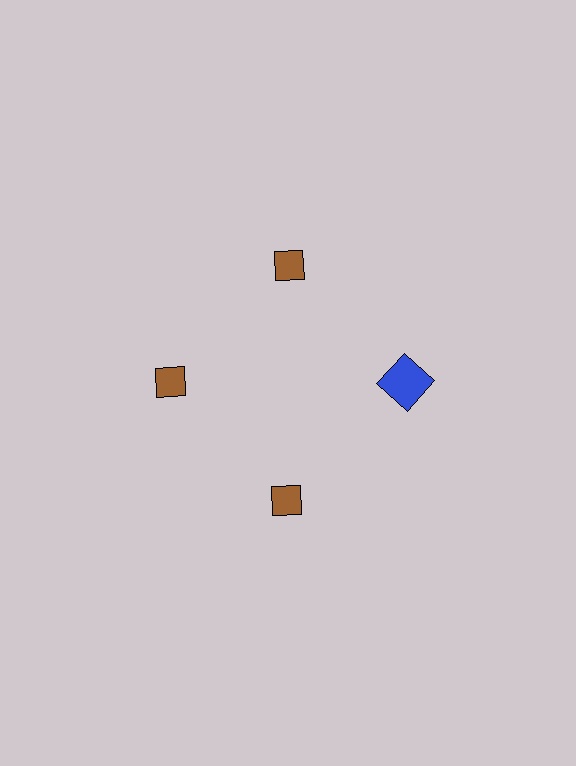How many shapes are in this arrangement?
There are 4 shapes arranged in a ring pattern.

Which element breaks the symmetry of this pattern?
The blue square at roughly the 3 o'clock position breaks the symmetry. All other shapes are brown diamonds.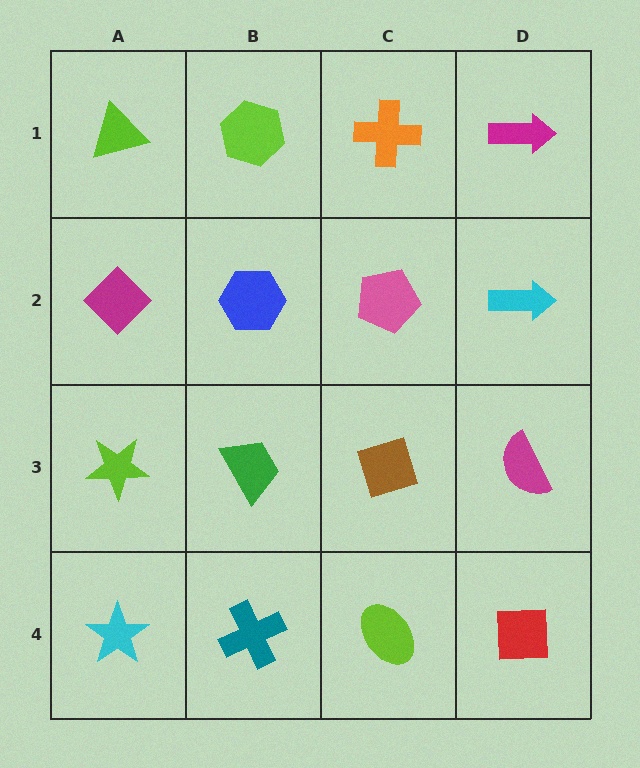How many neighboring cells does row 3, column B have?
4.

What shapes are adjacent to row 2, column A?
A lime triangle (row 1, column A), a lime star (row 3, column A), a blue hexagon (row 2, column B).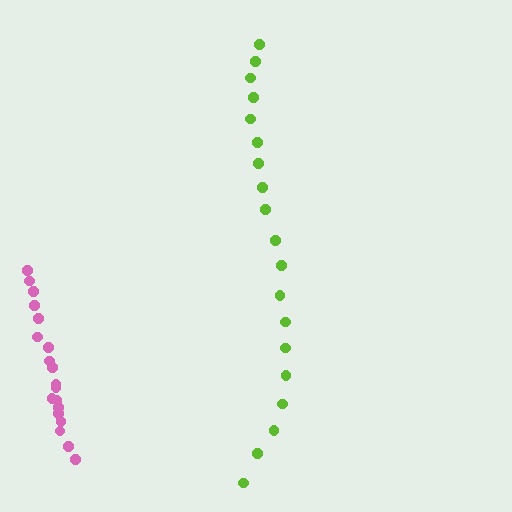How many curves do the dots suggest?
There are 2 distinct paths.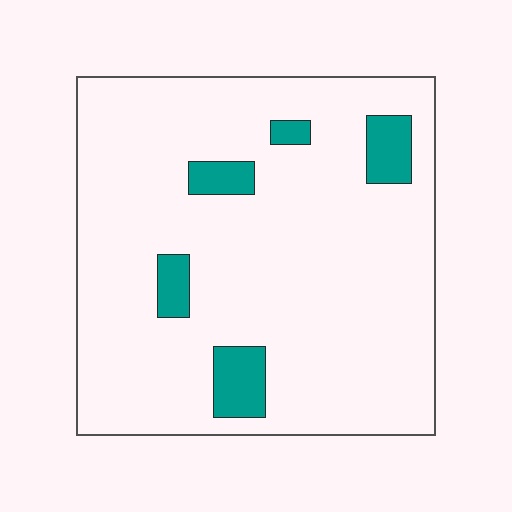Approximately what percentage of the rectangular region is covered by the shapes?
Approximately 10%.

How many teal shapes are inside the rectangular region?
5.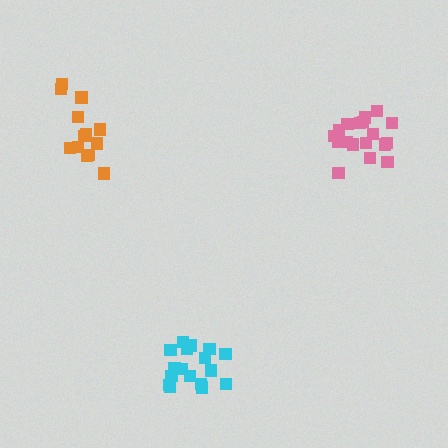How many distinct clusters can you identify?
There are 3 distinct clusters.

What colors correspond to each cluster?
The clusters are colored: pink, orange, cyan.